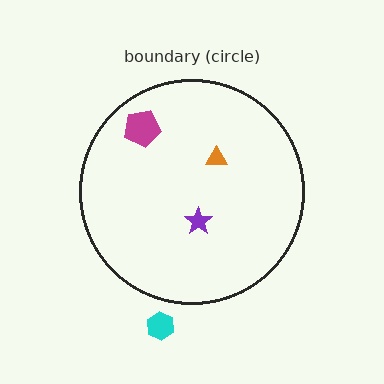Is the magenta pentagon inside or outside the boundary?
Inside.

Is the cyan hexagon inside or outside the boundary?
Outside.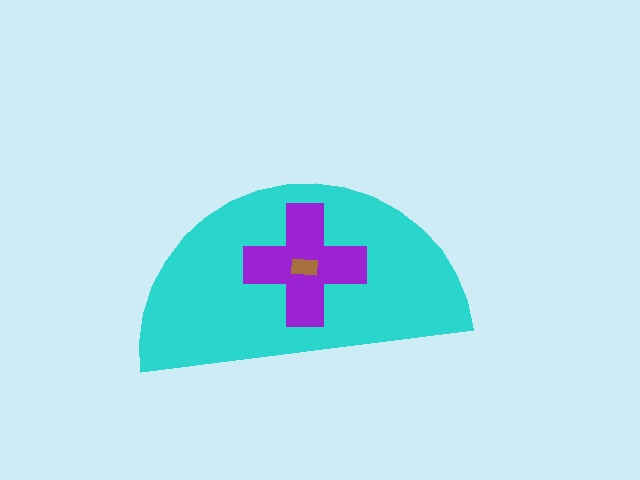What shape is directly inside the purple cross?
The brown rectangle.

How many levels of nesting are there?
3.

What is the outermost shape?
The cyan semicircle.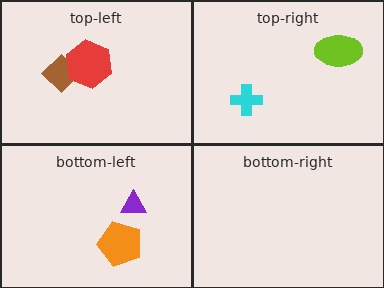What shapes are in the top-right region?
The cyan cross, the lime ellipse.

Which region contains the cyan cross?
The top-right region.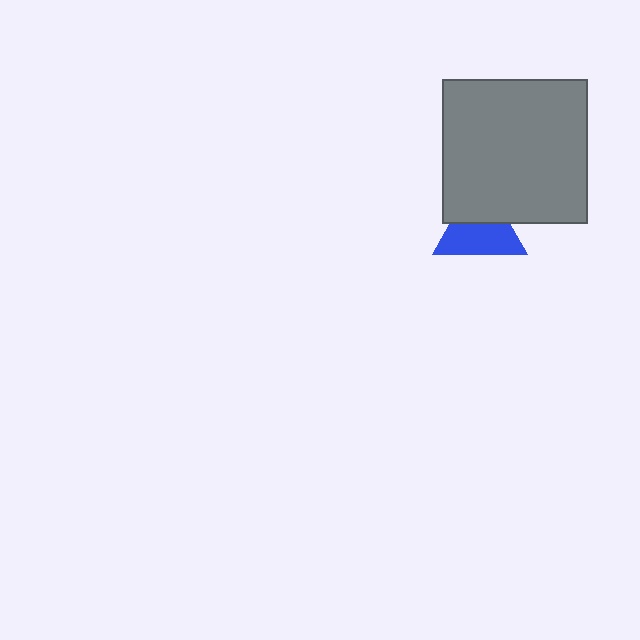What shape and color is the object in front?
The object in front is a gray square.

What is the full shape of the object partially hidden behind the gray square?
The partially hidden object is a blue triangle.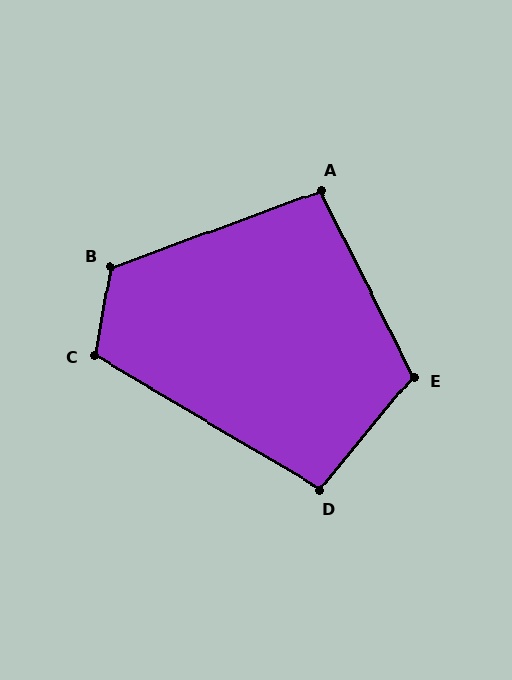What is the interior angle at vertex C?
Approximately 110 degrees (obtuse).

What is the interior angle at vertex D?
Approximately 99 degrees (obtuse).